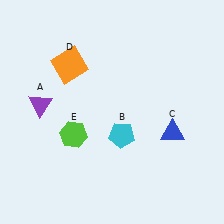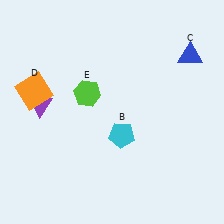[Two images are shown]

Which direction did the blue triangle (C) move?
The blue triangle (C) moved up.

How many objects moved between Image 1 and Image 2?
3 objects moved between the two images.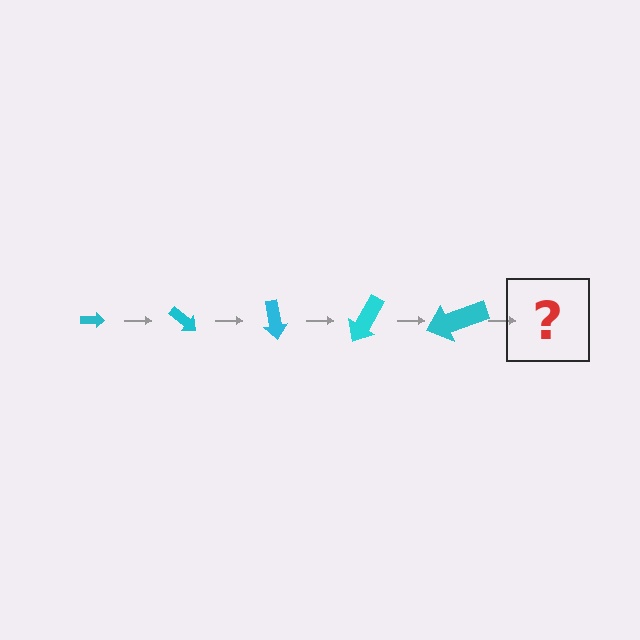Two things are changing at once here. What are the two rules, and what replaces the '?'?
The two rules are that the arrow grows larger each step and it rotates 40 degrees each step. The '?' should be an arrow, larger than the previous one and rotated 200 degrees from the start.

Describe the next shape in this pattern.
It should be an arrow, larger than the previous one and rotated 200 degrees from the start.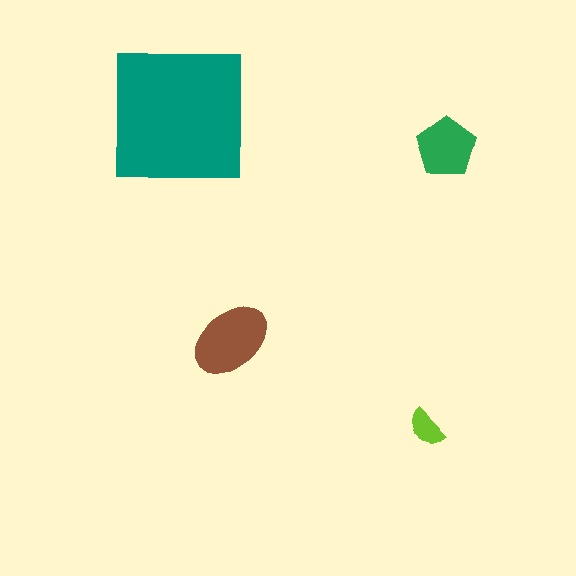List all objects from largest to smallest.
The teal square, the brown ellipse, the green pentagon, the lime semicircle.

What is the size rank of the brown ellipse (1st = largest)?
2nd.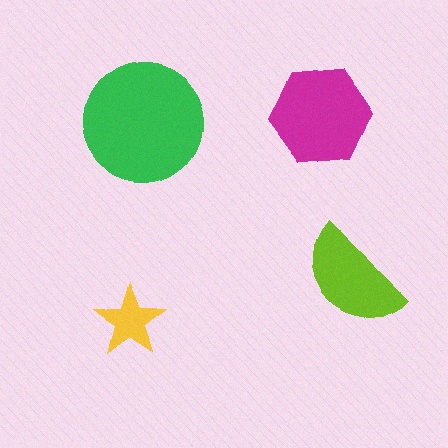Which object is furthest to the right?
The lime semicircle is rightmost.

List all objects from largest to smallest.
The green circle, the magenta hexagon, the lime semicircle, the yellow star.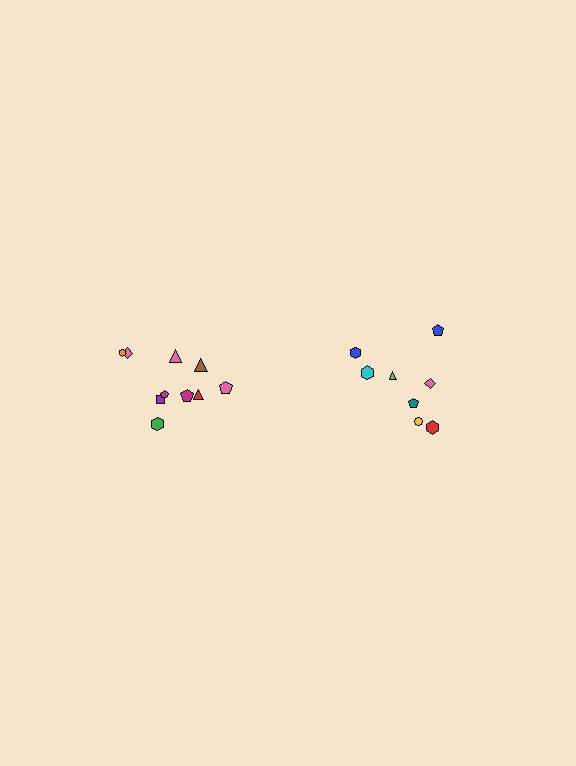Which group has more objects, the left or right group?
The left group.